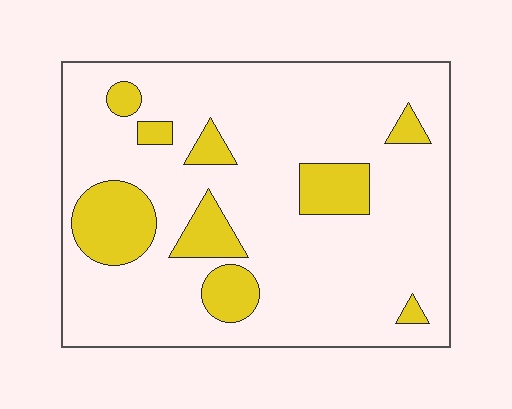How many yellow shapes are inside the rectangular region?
9.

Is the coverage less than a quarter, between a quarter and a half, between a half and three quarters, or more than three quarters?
Less than a quarter.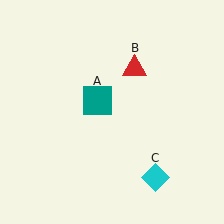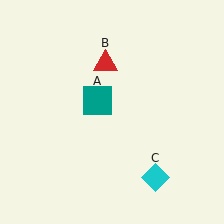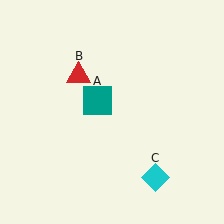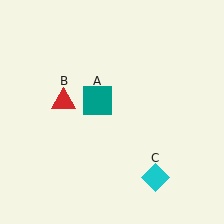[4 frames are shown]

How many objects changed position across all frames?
1 object changed position: red triangle (object B).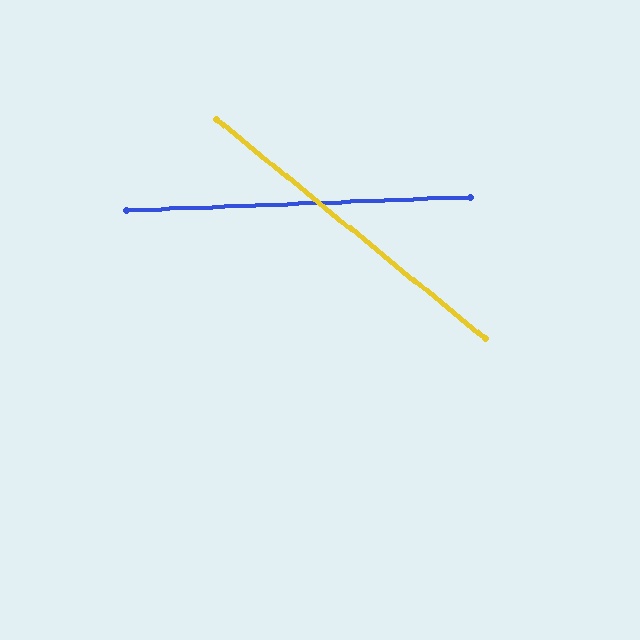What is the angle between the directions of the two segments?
Approximately 41 degrees.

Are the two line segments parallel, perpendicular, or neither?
Neither parallel nor perpendicular — they differ by about 41°.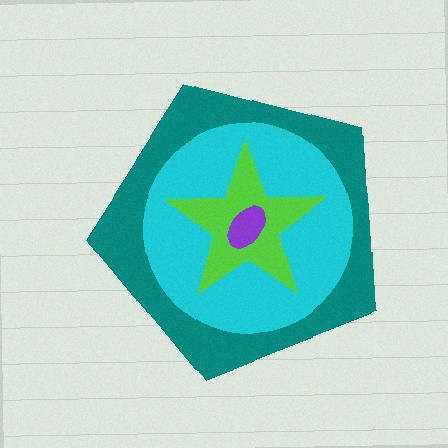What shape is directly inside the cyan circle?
The lime star.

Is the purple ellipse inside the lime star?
Yes.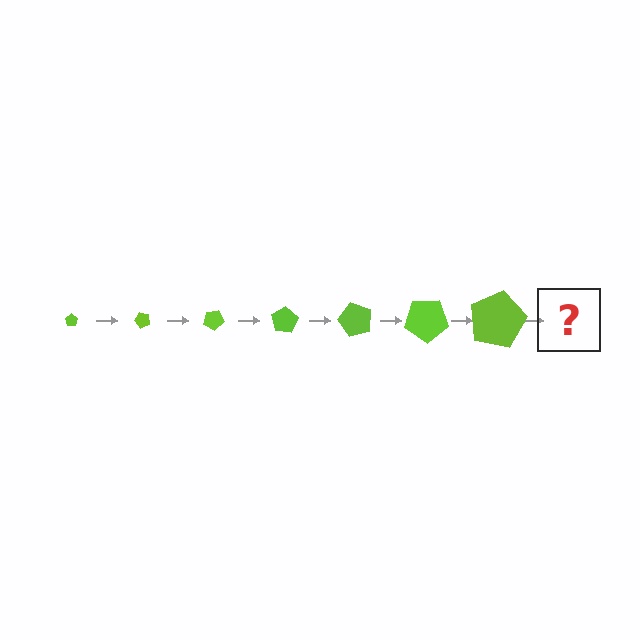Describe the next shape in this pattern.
It should be a pentagon, larger than the previous one and rotated 350 degrees from the start.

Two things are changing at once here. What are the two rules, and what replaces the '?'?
The two rules are that the pentagon grows larger each step and it rotates 50 degrees each step. The '?' should be a pentagon, larger than the previous one and rotated 350 degrees from the start.